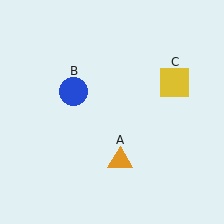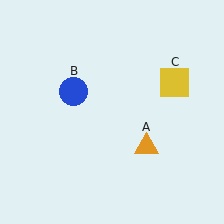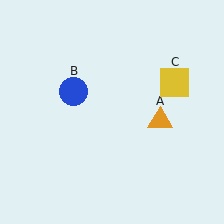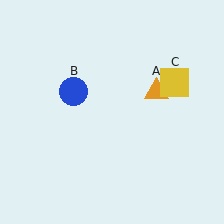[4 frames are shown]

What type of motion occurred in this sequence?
The orange triangle (object A) rotated counterclockwise around the center of the scene.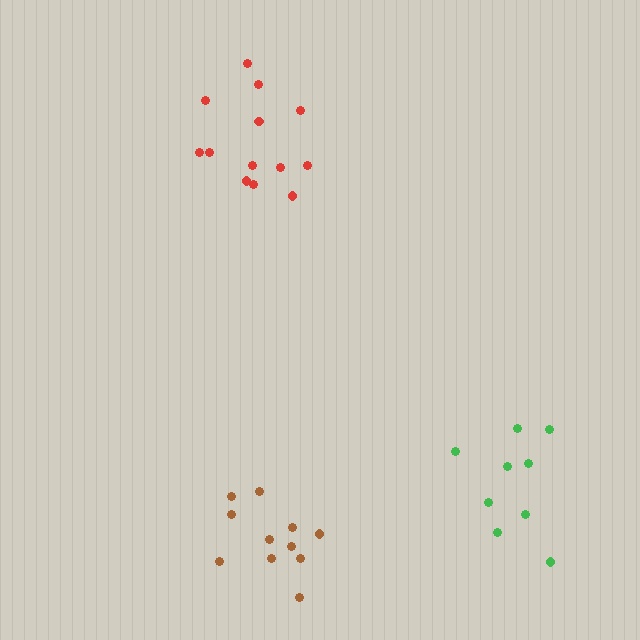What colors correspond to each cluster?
The clusters are colored: brown, red, green.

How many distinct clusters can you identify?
There are 3 distinct clusters.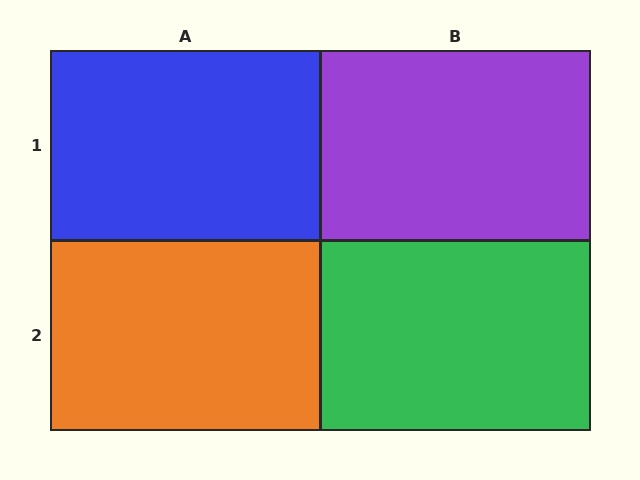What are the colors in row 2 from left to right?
Orange, green.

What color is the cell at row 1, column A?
Blue.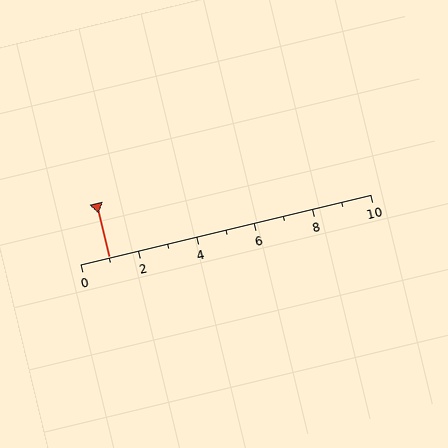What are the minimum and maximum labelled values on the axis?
The axis runs from 0 to 10.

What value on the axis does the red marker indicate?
The marker indicates approximately 1.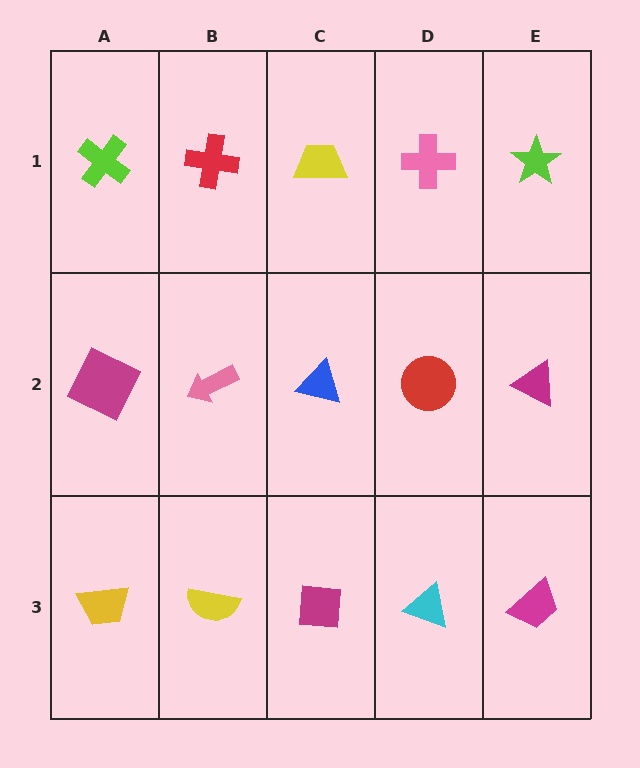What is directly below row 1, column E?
A magenta triangle.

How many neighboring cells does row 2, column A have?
3.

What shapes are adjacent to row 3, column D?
A red circle (row 2, column D), a magenta square (row 3, column C), a magenta trapezoid (row 3, column E).